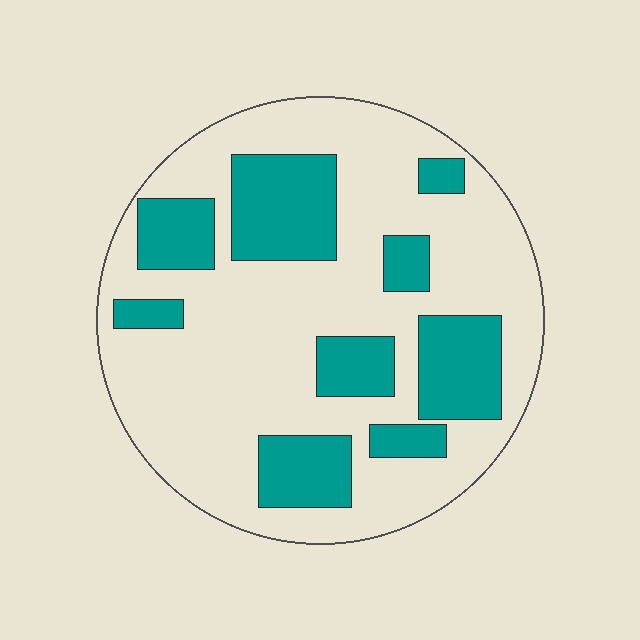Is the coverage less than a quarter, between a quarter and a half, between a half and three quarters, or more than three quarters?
Between a quarter and a half.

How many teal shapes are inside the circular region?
9.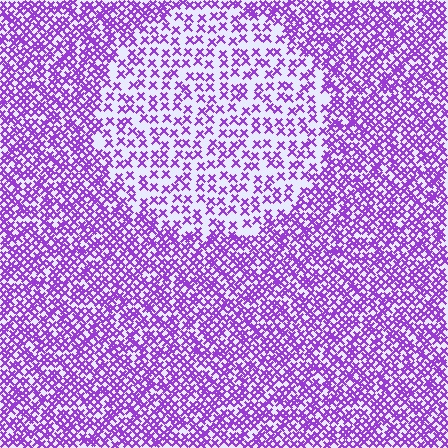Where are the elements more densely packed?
The elements are more densely packed outside the circle boundary.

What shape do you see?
I see a circle.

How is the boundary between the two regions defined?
The boundary is defined by a change in element density (approximately 2.1x ratio). All elements are the same color, size, and shape.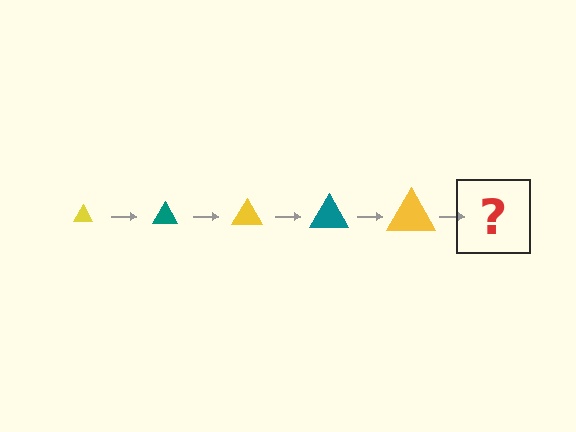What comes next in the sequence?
The next element should be a teal triangle, larger than the previous one.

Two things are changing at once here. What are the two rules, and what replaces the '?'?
The two rules are that the triangle grows larger each step and the color cycles through yellow and teal. The '?' should be a teal triangle, larger than the previous one.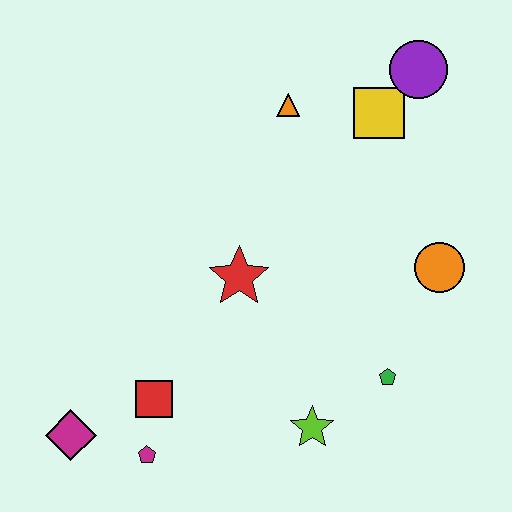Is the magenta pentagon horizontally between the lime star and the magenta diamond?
Yes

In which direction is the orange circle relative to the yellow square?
The orange circle is below the yellow square.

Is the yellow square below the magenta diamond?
No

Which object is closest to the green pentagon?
The lime star is closest to the green pentagon.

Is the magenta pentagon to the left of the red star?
Yes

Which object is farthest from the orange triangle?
The magenta diamond is farthest from the orange triangle.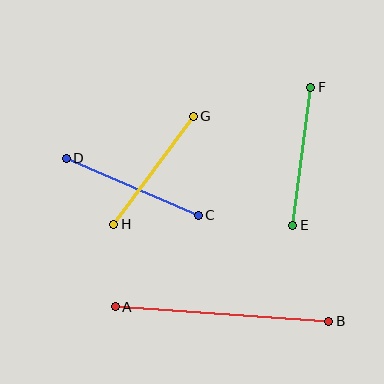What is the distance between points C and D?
The distance is approximately 144 pixels.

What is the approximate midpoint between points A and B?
The midpoint is at approximately (222, 314) pixels.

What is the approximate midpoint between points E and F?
The midpoint is at approximately (302, 156) pixels.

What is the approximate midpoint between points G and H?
The midpoint is at approximately (154, 170) pixels.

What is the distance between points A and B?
The distance is approximately 214 pixels.